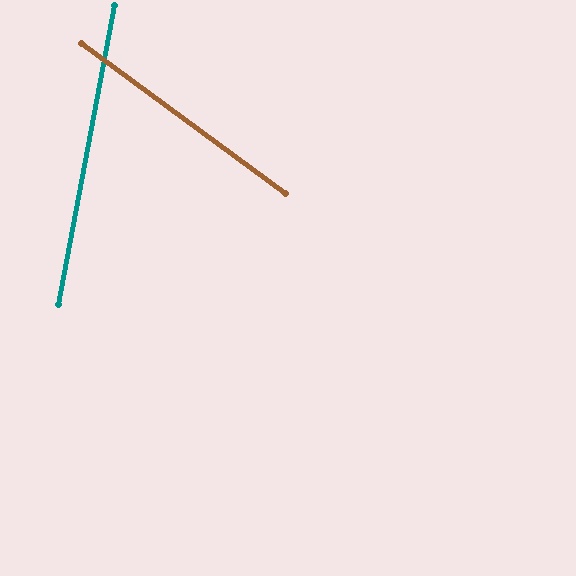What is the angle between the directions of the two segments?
Approximately 65 degrees.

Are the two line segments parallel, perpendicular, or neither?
Neither parallel nor perpendicular — they differ by about 65°.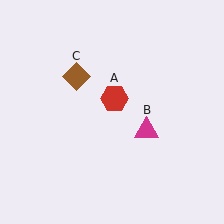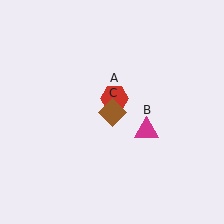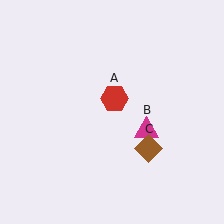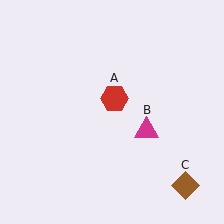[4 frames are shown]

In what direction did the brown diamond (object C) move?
The brown diamond (object C) moved down and to the right.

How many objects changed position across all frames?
1 object changed position: brown diamond (object C).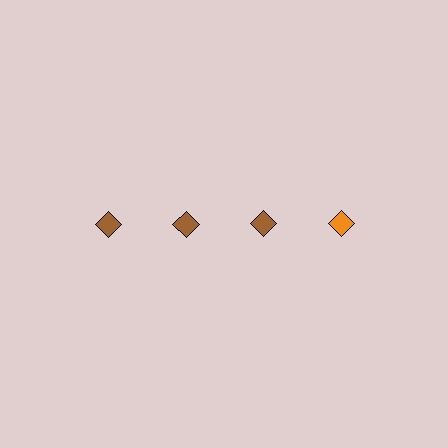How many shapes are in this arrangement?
There are 4 shapes arranged in a grid pattern.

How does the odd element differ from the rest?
It has a different color: orange instead of brown.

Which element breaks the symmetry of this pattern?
The orange diamond in the top row, second from right column breaks the symmetry. All other shapes are brown diamonds.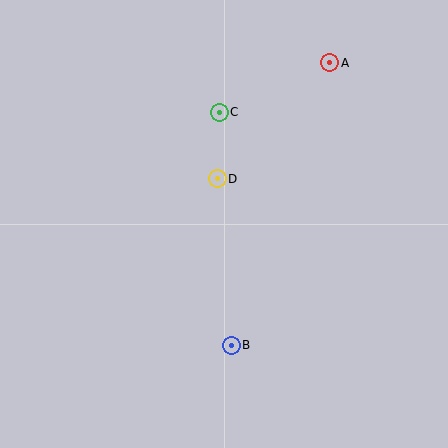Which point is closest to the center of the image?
Point D at (217, 179) is closest to the center.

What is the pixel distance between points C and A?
The distance between C and A is 121 pixels.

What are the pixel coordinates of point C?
Point C is at (219, 112).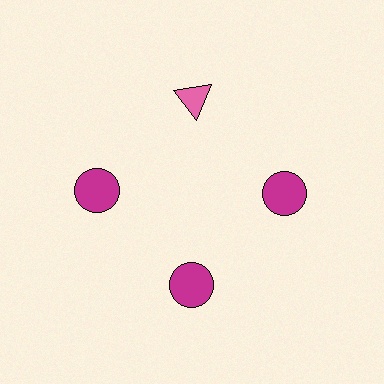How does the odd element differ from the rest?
It differs in both color (pink instead of magenta) and shape (triangle instead of circle).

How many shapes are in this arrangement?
There are 4 shapes arranged in a ring pattern.